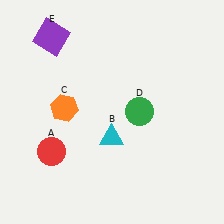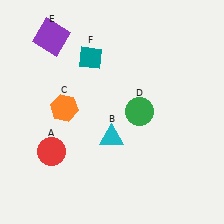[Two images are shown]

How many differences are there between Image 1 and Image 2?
There is 1 difference between the two images.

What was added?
A teal diamond (F) was added in Image 2.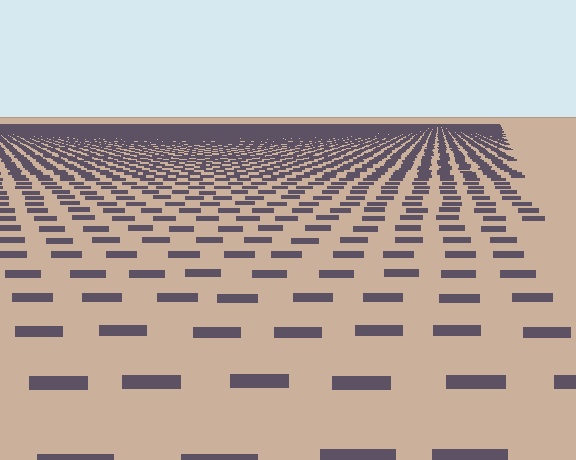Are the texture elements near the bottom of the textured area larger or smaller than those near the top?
Larger. Near the bottom, elements are closer to the viewer and appear at a bigger on-screen size.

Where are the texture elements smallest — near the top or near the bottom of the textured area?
Near the top.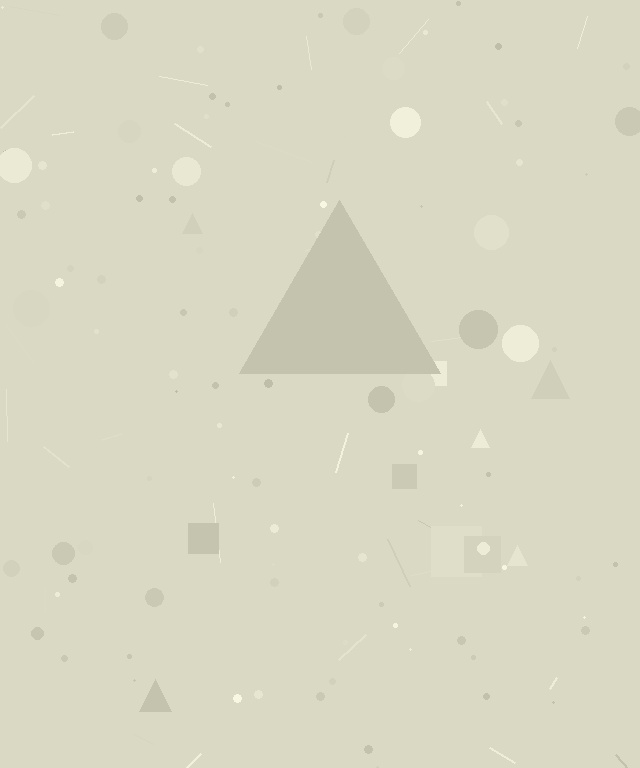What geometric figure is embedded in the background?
A triangle is embedded in the background.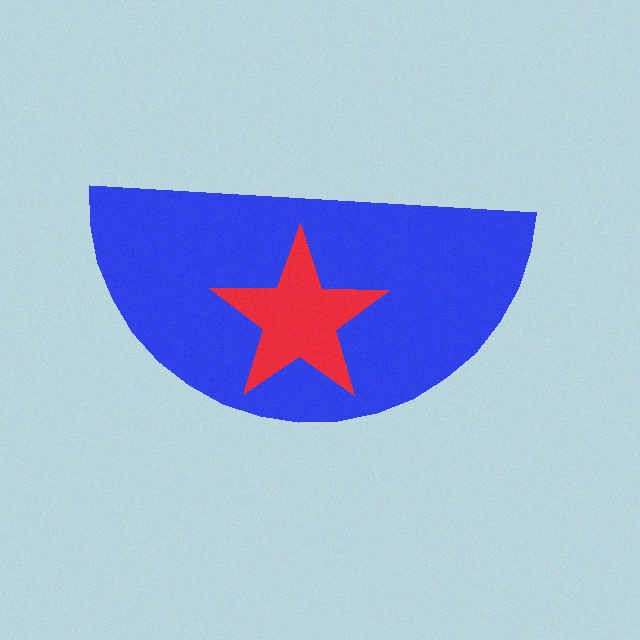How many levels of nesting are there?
2.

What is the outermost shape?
The blue semicircle.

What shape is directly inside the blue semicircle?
The red star.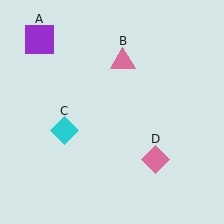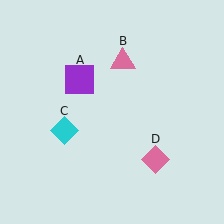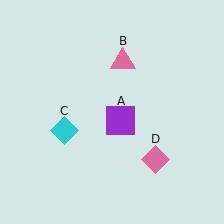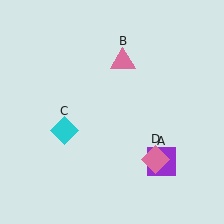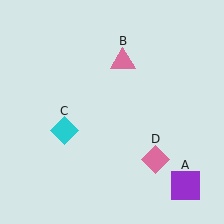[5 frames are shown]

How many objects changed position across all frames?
1 object changed position: purple square (object A).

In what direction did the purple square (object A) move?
The purple square (object A) moved down and to the right.